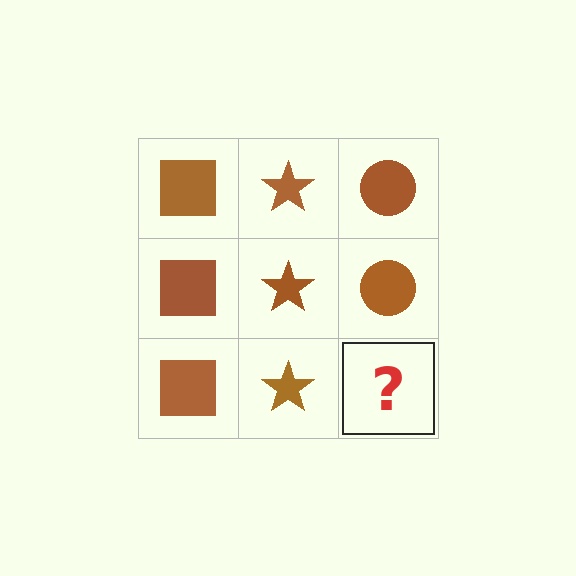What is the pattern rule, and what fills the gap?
The rule is that each column has a consistent shape. The gap should be filled with a brown circle.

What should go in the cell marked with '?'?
The missing cell should contain a brown circle.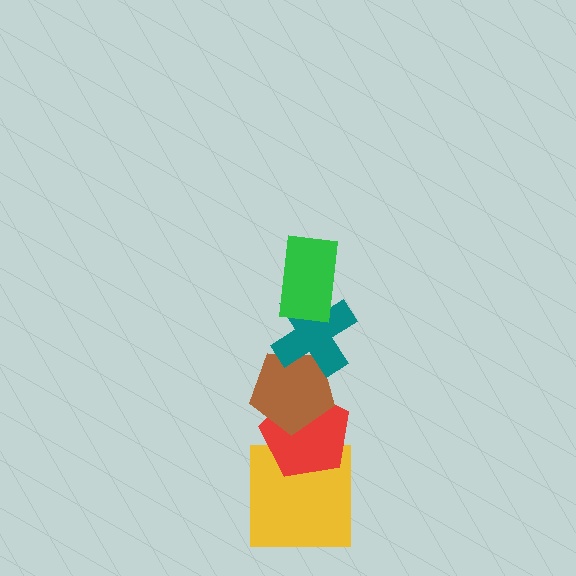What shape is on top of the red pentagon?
The brown pentagon is on top of the red pentagon.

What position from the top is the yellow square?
The yellow square is 5th from the top.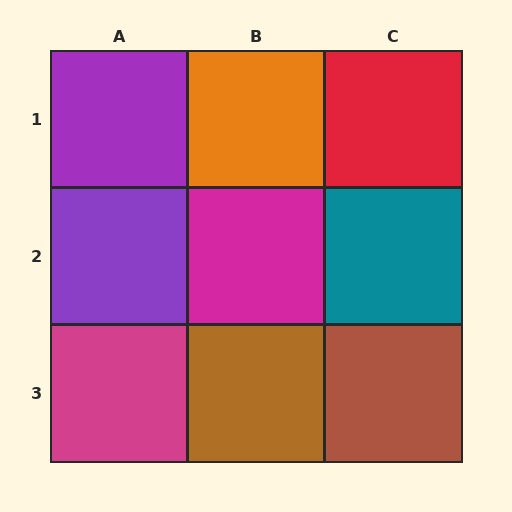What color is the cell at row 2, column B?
Magenta.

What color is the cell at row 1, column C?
Red.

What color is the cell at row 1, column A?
Purple.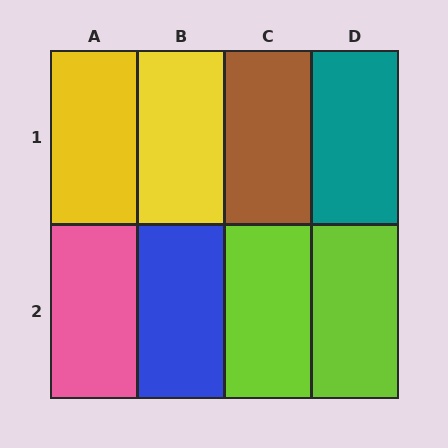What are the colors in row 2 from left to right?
Pink, blue, lime, lime.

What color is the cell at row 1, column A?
Yellow.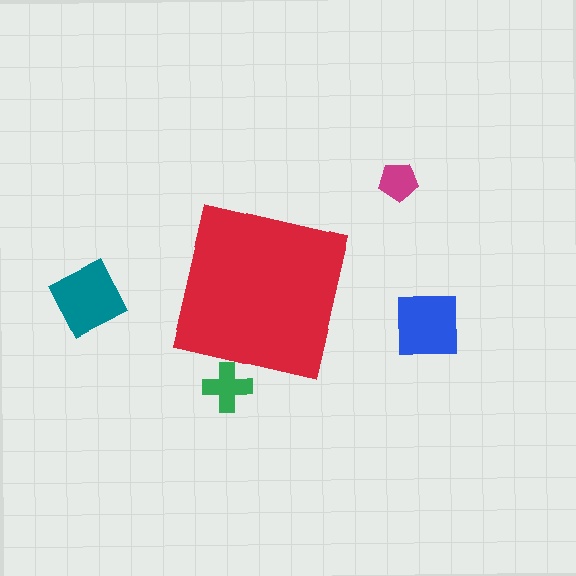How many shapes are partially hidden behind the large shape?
1 shape is partially hidden.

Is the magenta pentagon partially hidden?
No, the magenta pentagon is fully visible.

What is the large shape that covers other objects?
A red square.